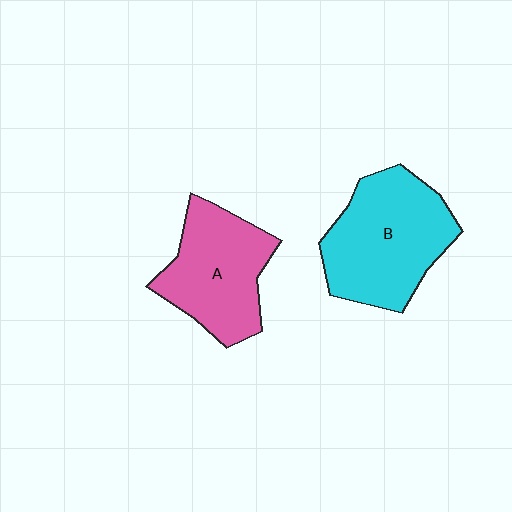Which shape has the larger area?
Shape B (cyan).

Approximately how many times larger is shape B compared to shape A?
Approximately 1.2 times.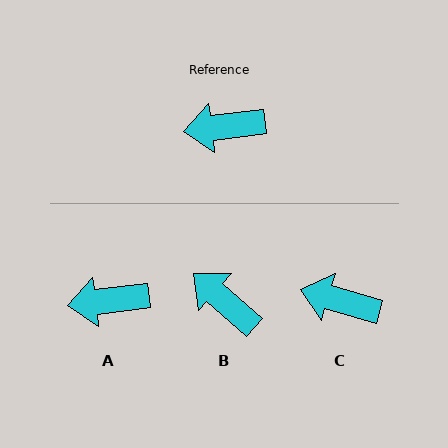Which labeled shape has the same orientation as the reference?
A.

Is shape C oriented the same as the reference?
No, it is off by about 23 degrees.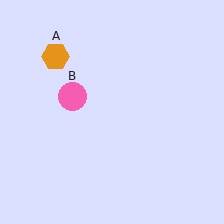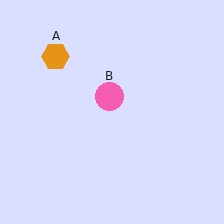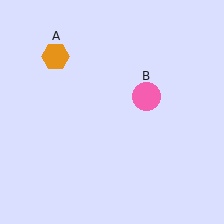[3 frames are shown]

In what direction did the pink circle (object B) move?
The pink circle (object B) moved right.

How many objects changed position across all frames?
1 object changed position: pink circle (object B).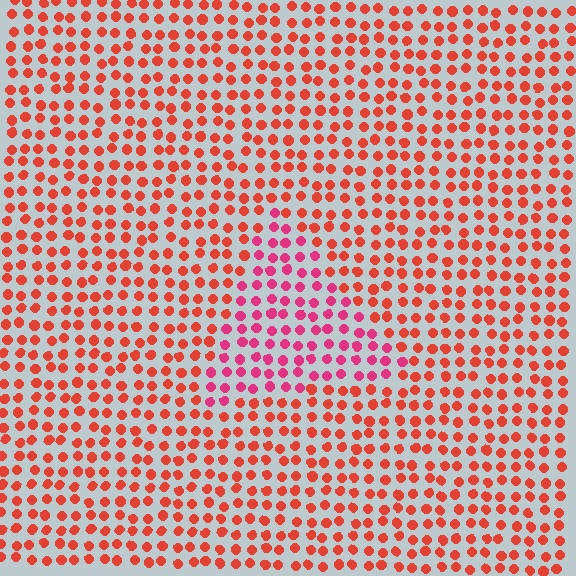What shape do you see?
I see a triangle.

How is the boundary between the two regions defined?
The boundary is defined purely by a slight shift in hue (about 32 degrees). Spacing, size, and orientation are identical on both sides.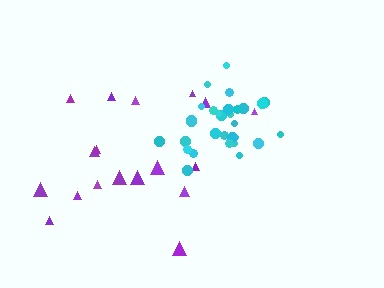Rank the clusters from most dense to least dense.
cyan, purple.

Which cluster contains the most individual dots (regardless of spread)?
Cyan (30).